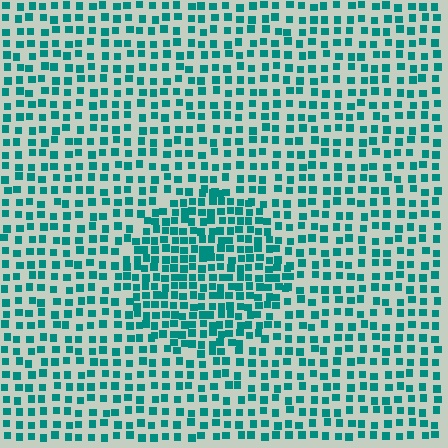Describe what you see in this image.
The image contains small teal elements arranged at two different densities. A circle-shaped region is visible where the elements are more densely packed than the surrounding area.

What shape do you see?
I see a circle.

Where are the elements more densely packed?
The elements are more densely packed inside the circle boundary.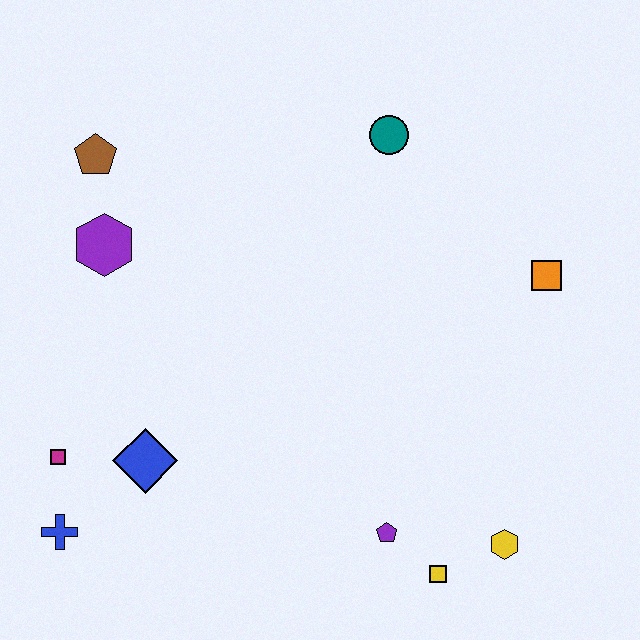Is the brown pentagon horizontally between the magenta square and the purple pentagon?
Yes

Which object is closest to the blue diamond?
The magenta square is closest to the blue diamond.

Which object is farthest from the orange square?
The blue cross is farthest from the orange square.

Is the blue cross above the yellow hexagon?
Yes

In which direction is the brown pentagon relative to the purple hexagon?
The brown pentagon is above the purple hexagon.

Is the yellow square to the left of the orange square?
Yes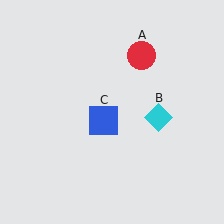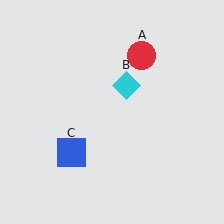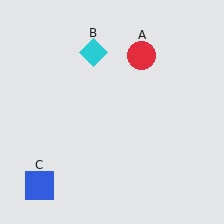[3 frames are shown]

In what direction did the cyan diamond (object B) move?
The cyan diamond (object B) moved up and to the left.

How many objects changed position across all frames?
2 objects changed position: cyan diamond (object B), blue square (object C).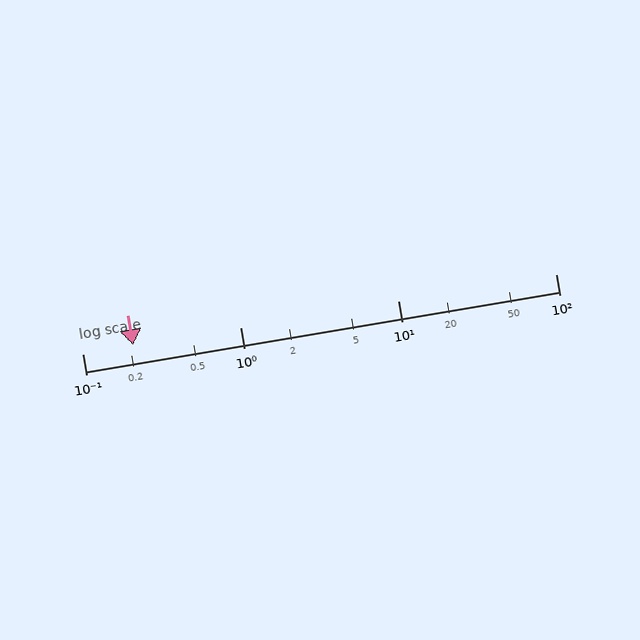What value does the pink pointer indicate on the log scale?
The pointer indicates approximately 0.21.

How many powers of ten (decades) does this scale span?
The scale spans 3 decades, from 0.1 to 100.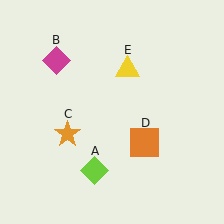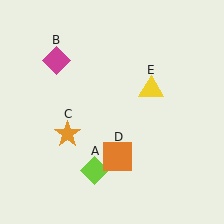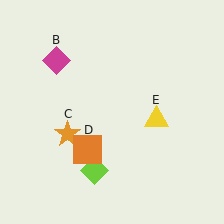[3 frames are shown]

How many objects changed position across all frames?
2 objects changed position: orange square (object D), yellow triangle (object E).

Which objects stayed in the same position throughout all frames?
Lime diamond (object A) and magenta diamond (object B) and orange star (object C) remained stationary.